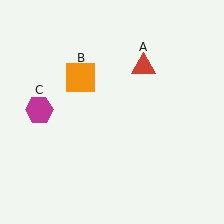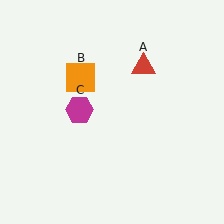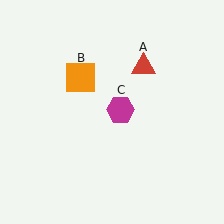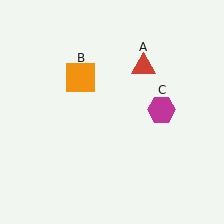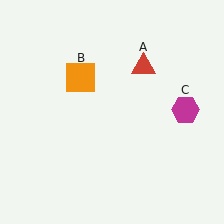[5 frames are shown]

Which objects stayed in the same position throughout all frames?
Red triangle (object A) and orange square (object B) remained stationary.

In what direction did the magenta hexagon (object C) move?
The magenta hexagon (object C) moved right.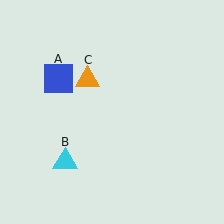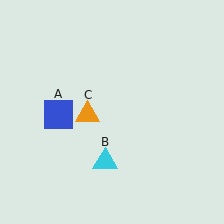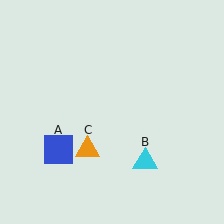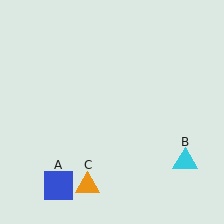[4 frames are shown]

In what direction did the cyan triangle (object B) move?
The cyan triangle (object B) moved right.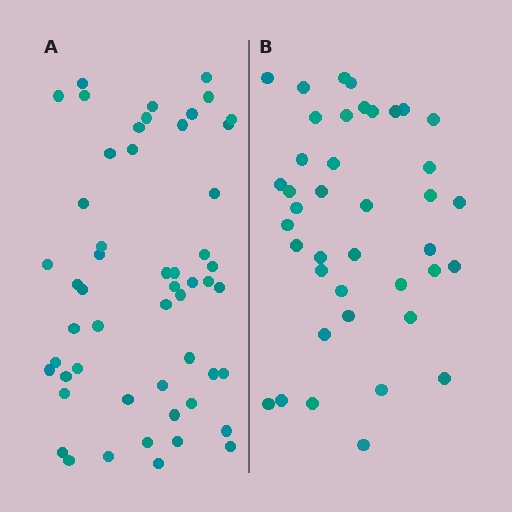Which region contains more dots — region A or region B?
Region A (the left region) has more dots.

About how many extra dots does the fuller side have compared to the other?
Region A has approximately 15 more dots than region B.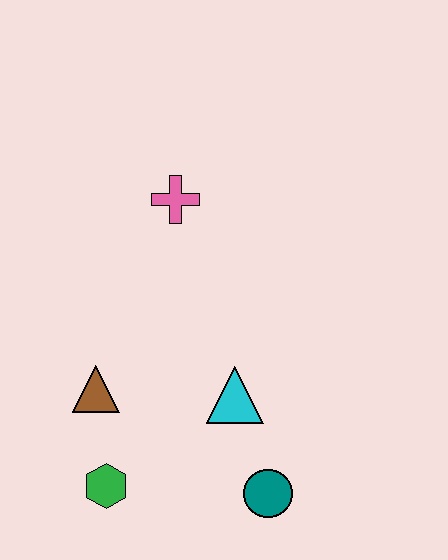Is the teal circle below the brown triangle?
Yes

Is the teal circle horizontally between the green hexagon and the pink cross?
No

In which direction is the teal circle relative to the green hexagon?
The teal circle is to the right of the green hexagon.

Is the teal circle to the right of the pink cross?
Yes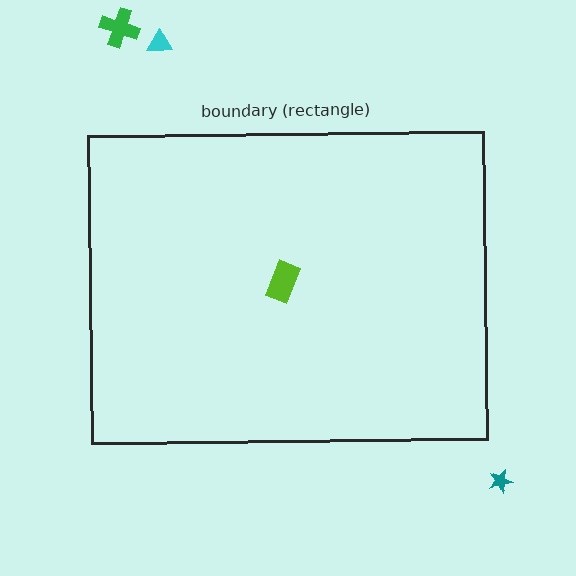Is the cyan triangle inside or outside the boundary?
Outside.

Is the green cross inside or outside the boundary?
Outside.